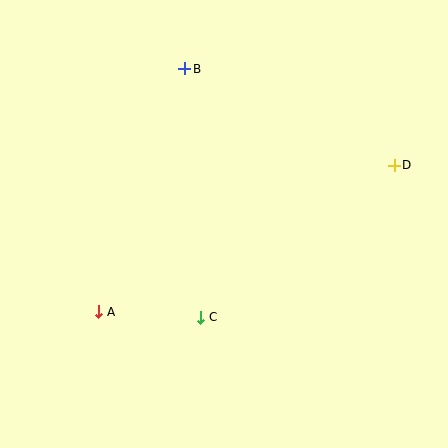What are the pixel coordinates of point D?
Point D is at (394, 165).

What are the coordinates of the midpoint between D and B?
The midpoint between D and B is at (289, 117).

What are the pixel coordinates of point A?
Point A is at (99, 312).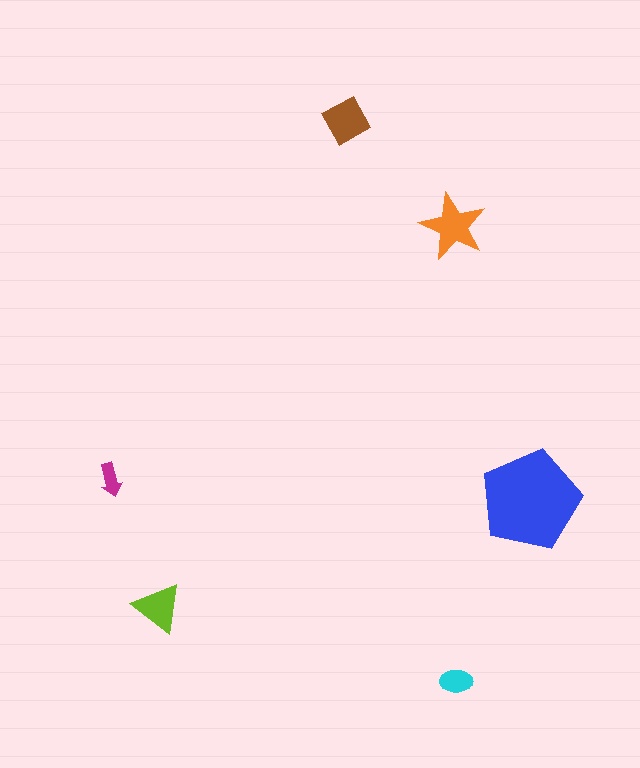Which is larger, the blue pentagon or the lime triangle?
The blue pentagon.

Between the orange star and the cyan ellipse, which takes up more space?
The orange star.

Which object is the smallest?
The magenta arrow.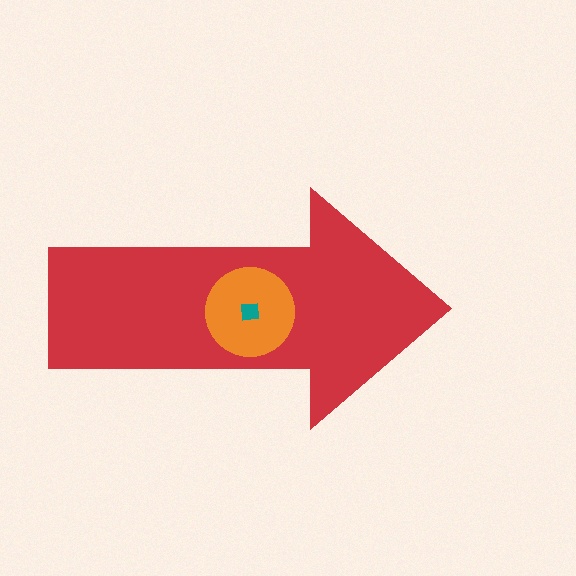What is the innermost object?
The teal square.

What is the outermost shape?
The red arrow.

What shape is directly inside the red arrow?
The orange circle.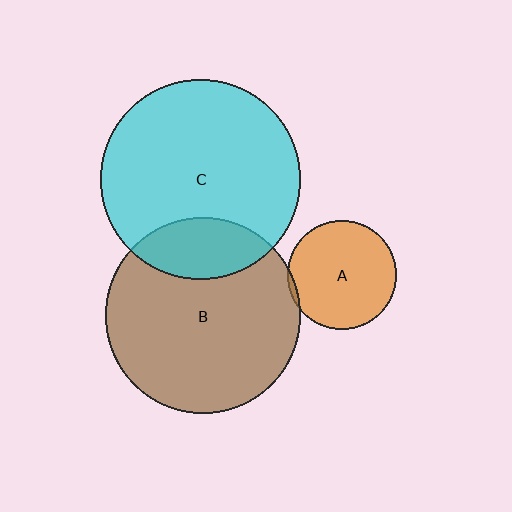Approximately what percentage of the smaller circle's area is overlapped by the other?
Approximately 5%.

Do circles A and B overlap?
Yes.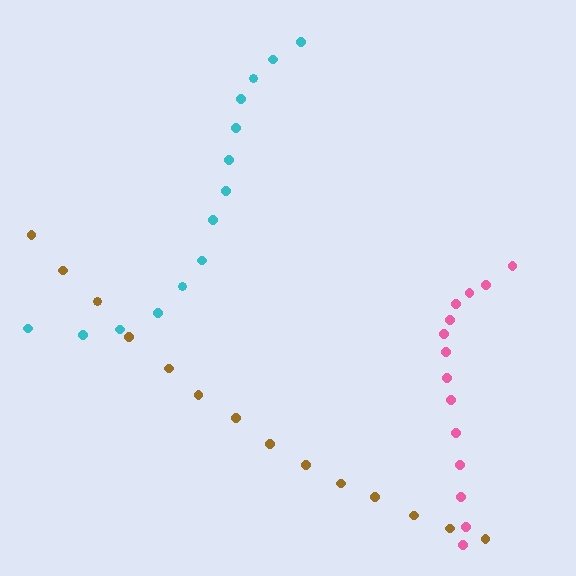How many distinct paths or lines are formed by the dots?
There are 3 distinct paths.